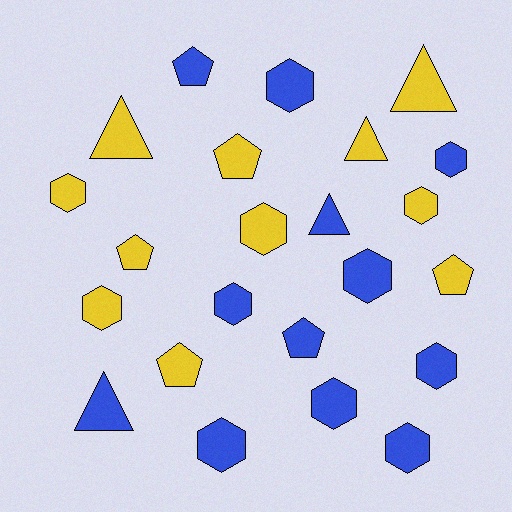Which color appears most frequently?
Blue, with 12 objects.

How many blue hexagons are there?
There are 8 blue hexagons.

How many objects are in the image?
There are 23 objects.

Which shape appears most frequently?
Hexagon, with 12 objects.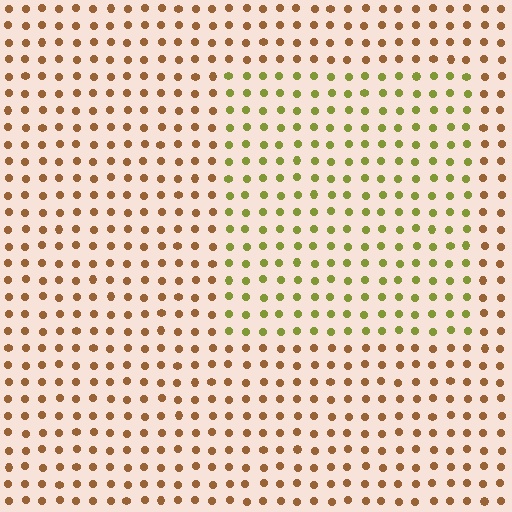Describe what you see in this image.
The image is filled with small brown elements in a uniform arrangement. A rectangle-shaped region is visible where the elements are tinted to a slightly different hue, forming a subtle color boundary.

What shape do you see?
I see a rectangle.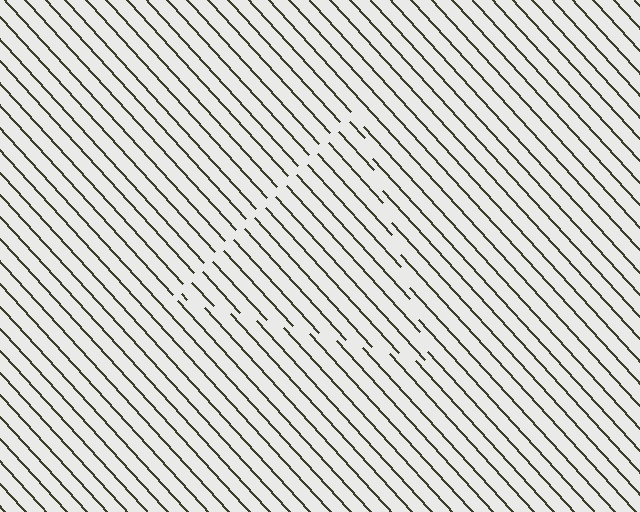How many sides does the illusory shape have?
3 sides — the line-ends trace a triangle.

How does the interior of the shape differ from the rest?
The interior of the shape contains the same grating, shifted by half a period — the contour is defined by the phase discontinuity where line-ends from the inner and outer gratings abut.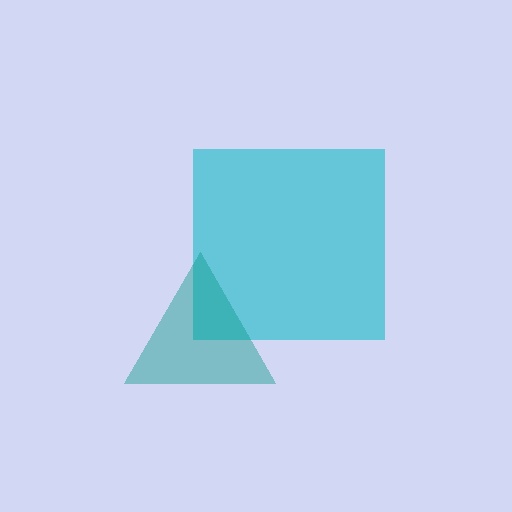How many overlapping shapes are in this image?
There are 2 overlapping shapes in the image.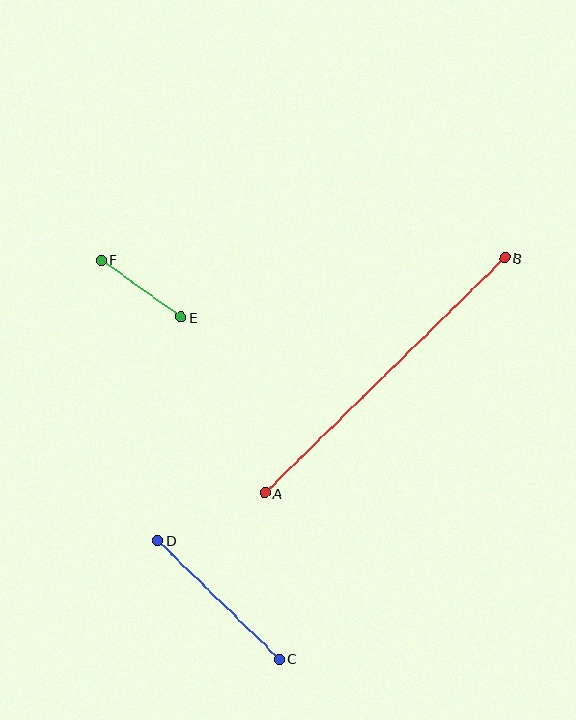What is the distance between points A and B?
The distance is approximately 336 pixels.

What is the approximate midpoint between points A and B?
The midpoint is at approximately (385, 375) pixels.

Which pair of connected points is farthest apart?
Points A and B are farthest apart.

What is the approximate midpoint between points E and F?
The midpoint is at approximately (141, 289) pixels.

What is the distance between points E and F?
The distance is approximately 98 pixels.